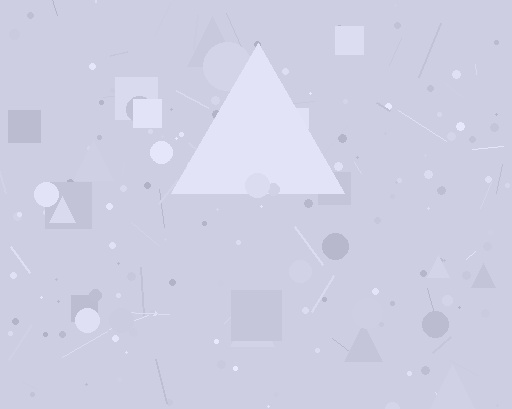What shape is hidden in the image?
A triangle is hidden in the image.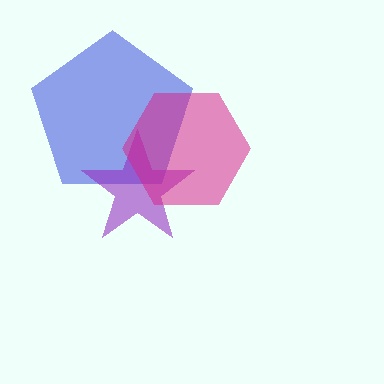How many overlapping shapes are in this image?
There are 3 overlapping shapes in the image.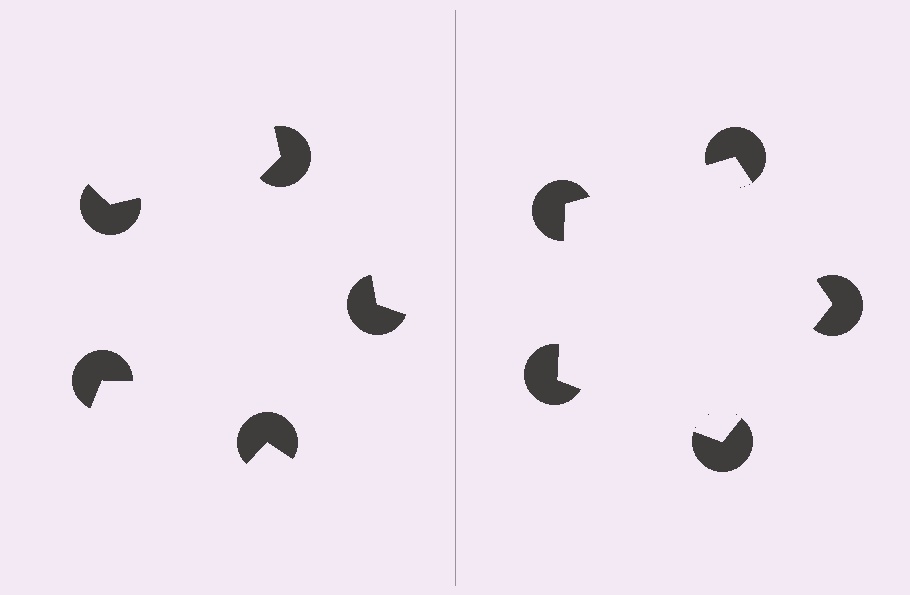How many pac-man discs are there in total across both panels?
10 — 5 on each side.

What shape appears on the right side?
An illusory pentagon.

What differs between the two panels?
The pac-man discs are positioned identically on both sides; only the wedge orientations differ. On the right they align to a pentagon; on the left they are misaligned.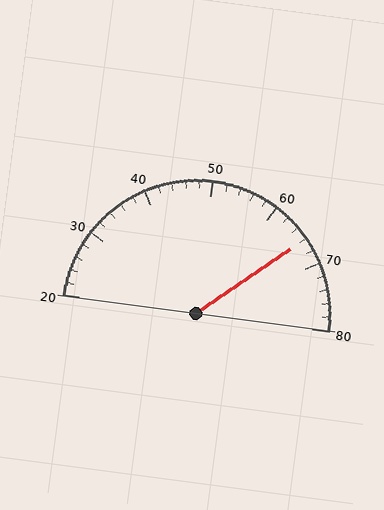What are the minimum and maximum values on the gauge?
The gauge ranges from 20 to 80.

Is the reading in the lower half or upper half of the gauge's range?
The reading is in the upper half of the range (20 to 80).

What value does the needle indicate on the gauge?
The needle indicates approximately 66.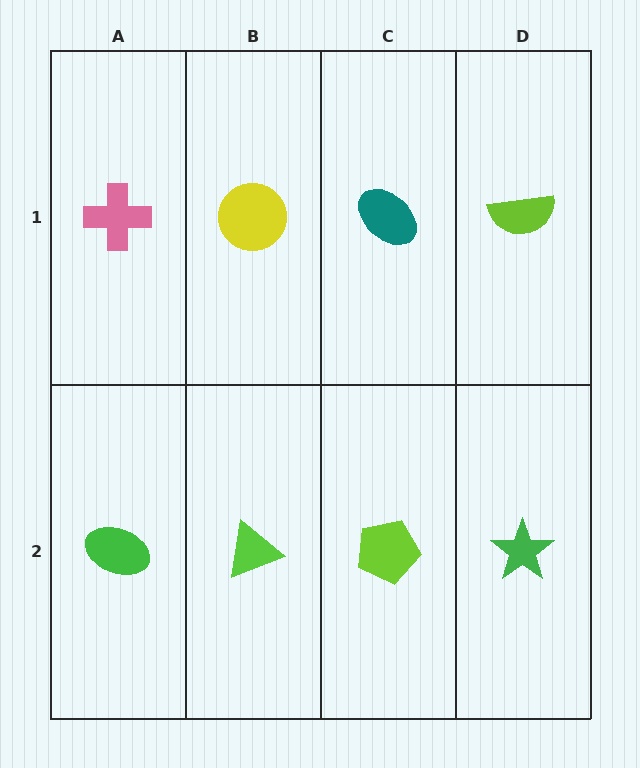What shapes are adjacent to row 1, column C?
A lime pentagon (row 2, column C), a yellow circle (row 1, column B), a lime semicircle (row 1, column D).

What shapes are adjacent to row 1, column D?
A green star (row 2, column D), a teal ellipse (row 1, column C).